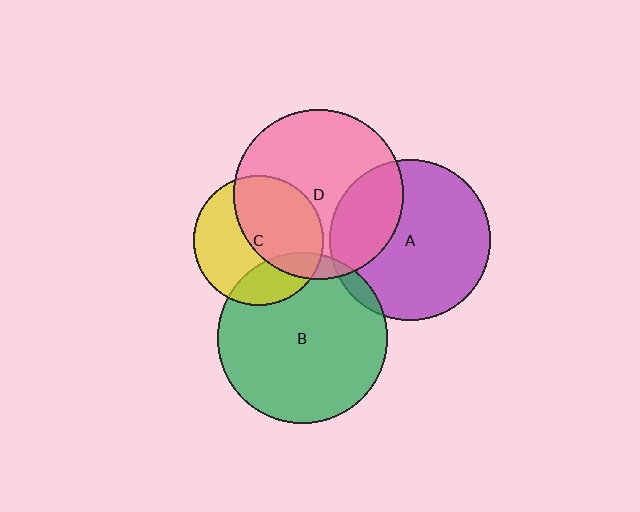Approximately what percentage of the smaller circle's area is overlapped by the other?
Approximately 25%.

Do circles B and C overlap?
Yes.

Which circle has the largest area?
Circle B (green).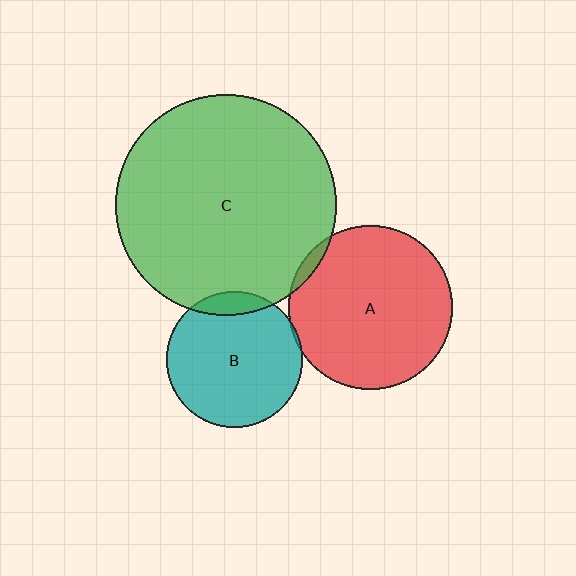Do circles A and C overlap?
Yes.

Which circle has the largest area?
Circle C (green).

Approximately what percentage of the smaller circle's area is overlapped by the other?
Approximately 5%.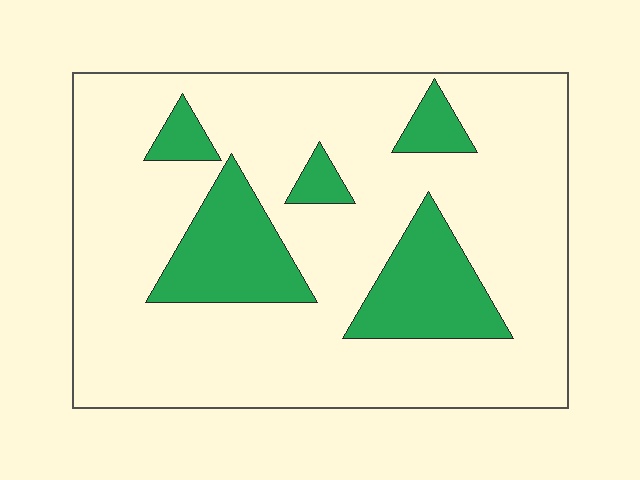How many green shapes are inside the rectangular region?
5.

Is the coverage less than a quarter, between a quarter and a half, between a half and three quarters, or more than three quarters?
Less than a quarter.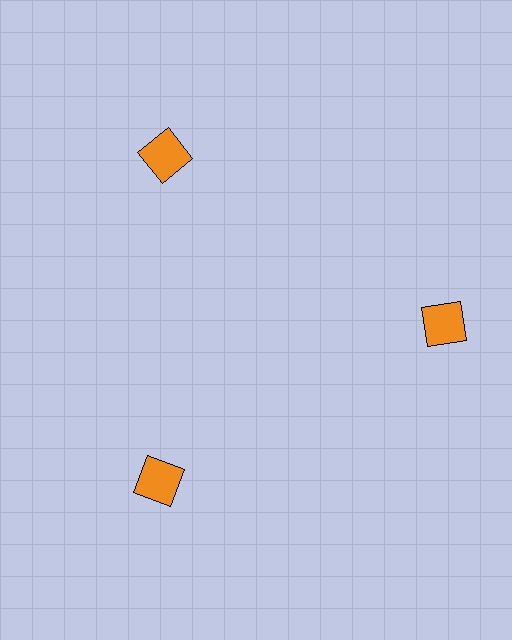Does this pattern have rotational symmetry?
Yes, this pattern has 3-fold rotational symmetry. It looks the same after rotating 120 degrees around the center.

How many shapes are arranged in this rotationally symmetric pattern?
There are 3 shapes, arranged in 3 groups of 1.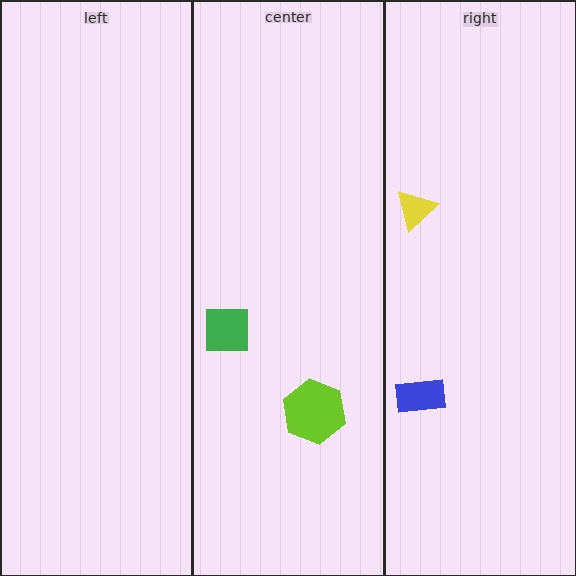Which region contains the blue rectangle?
The right region.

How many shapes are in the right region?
2.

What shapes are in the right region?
The blue rectangle, the yellow triangle.